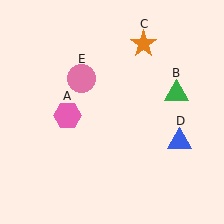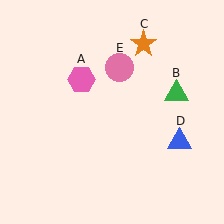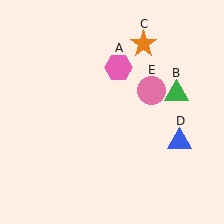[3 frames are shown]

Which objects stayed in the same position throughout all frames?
Green triangle (object B) and orange star (object C) and blue triangle (object D) remained stationary.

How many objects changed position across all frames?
2 objects changed position: pink hexagon (object A), pink circle (object E).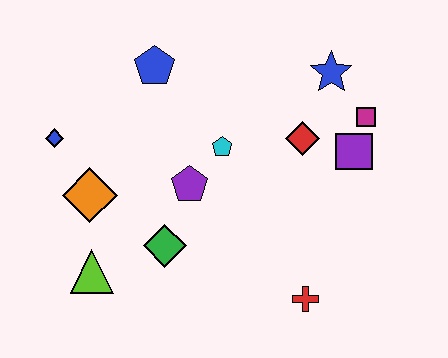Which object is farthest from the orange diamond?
The magenta square is farthest from the orange diamond.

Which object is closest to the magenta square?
The purple square is closest to the magenta square.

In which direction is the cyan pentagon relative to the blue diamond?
The cyan pentagon is to the right of the blue diamond.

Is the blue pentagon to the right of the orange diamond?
Yes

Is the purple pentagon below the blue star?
Yes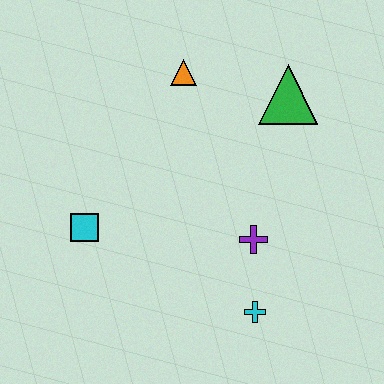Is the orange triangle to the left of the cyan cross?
Yes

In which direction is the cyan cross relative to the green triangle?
The cyan cross is below the green triangle.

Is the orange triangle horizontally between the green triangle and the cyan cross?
No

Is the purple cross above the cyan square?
No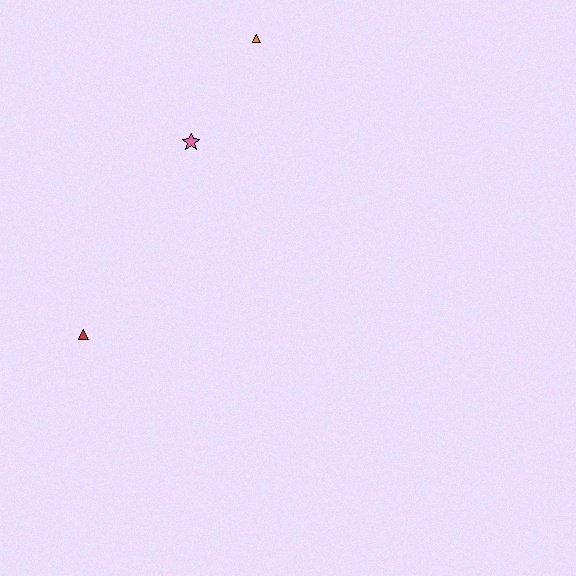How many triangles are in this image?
There are 2 triangles.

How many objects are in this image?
There are 3 objects.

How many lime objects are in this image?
There are no lime objects.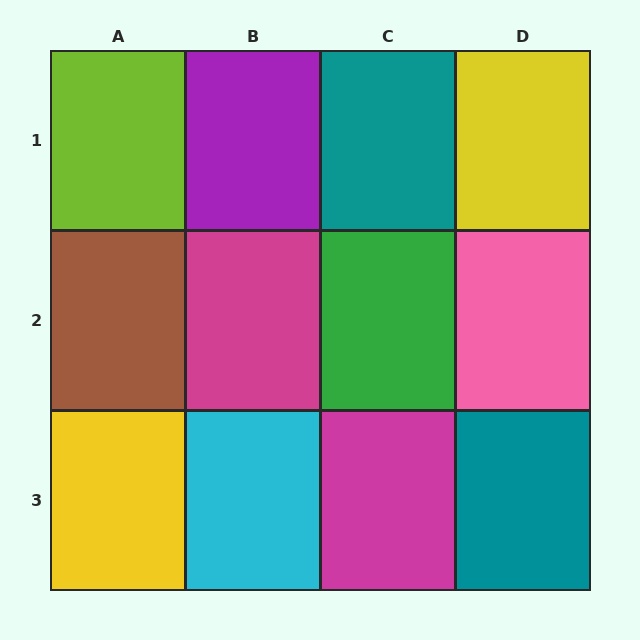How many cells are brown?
1 cell is brown.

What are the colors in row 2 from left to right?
Brown, magenta, green, pink.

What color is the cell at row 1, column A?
Lime.